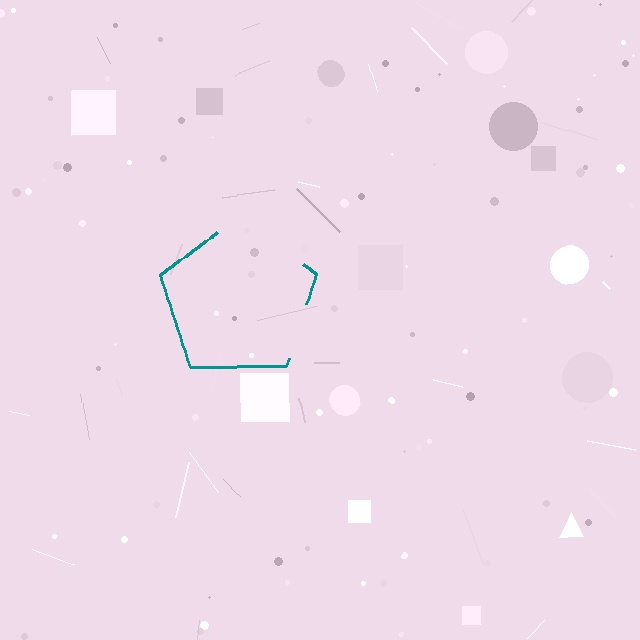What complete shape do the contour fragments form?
The contour fragments form a pentagon.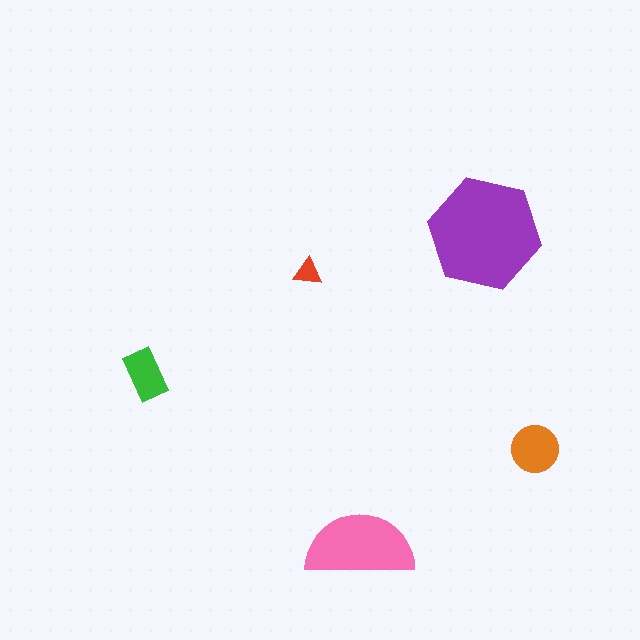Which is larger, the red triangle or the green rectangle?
The green rectangle.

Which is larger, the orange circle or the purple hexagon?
The purple hexagon.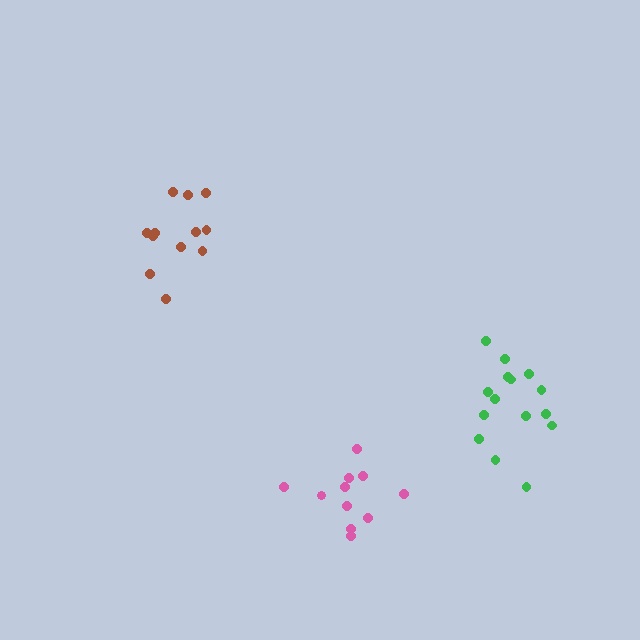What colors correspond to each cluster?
The clusters are colored: pink, brown, green.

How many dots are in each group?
Group 1: 11 dots, Group 2: 12 dots, Group 3: 15 dots (38 total).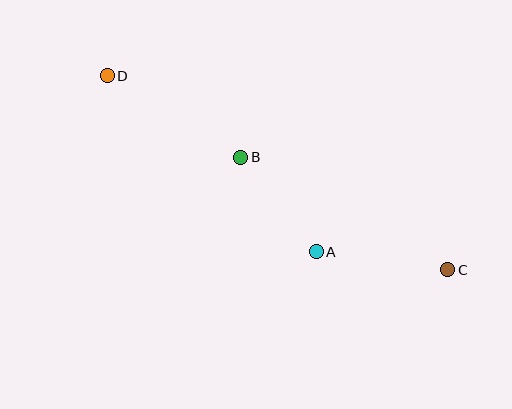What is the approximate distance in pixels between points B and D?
The distance between B and D is approximately 156 pixels.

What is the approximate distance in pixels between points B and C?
The distance between B and C is approximately 236 pixels.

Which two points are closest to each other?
Points A and B are closest to each other.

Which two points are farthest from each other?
Points C and D are farthest from each other.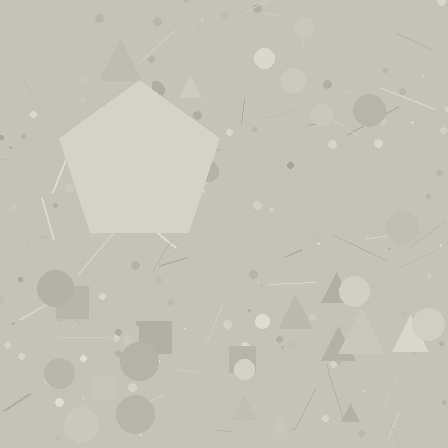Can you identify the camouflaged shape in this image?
The camouflaged shape is a pentagon.